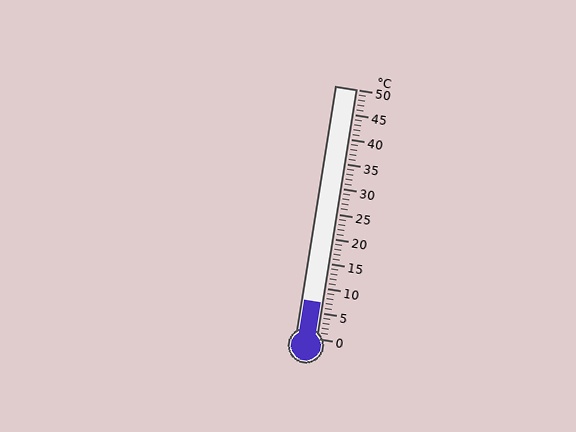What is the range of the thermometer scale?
The thermometer scale ranges from 0°C to 50°C.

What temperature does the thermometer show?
The thermometer shows approximately 7°C.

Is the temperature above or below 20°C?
The temperature is below 20°C.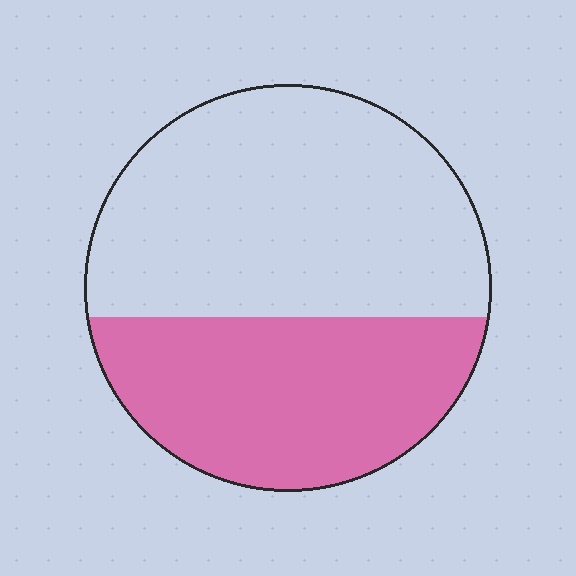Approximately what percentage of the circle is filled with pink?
Approximately 40%.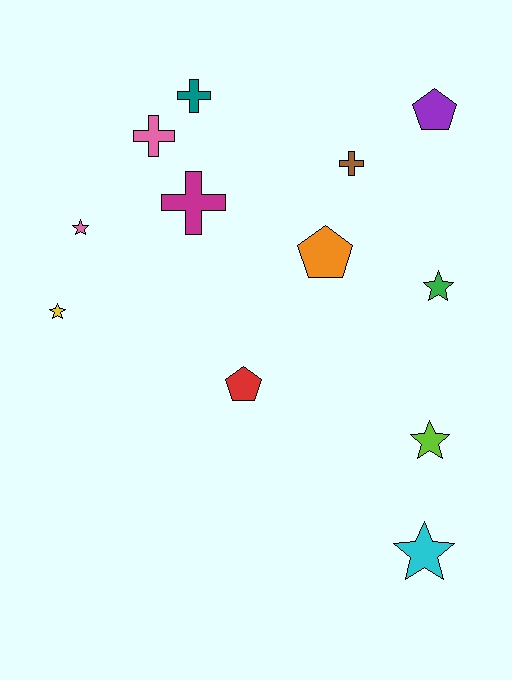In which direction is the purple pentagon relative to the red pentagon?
The purple pentagon is above the red pentagon.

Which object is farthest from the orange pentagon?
The cyan star is farthest from the orange pentagon.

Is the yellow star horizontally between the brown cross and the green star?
No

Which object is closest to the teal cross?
The pink cross is closest to the teal cross.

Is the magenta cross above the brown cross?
No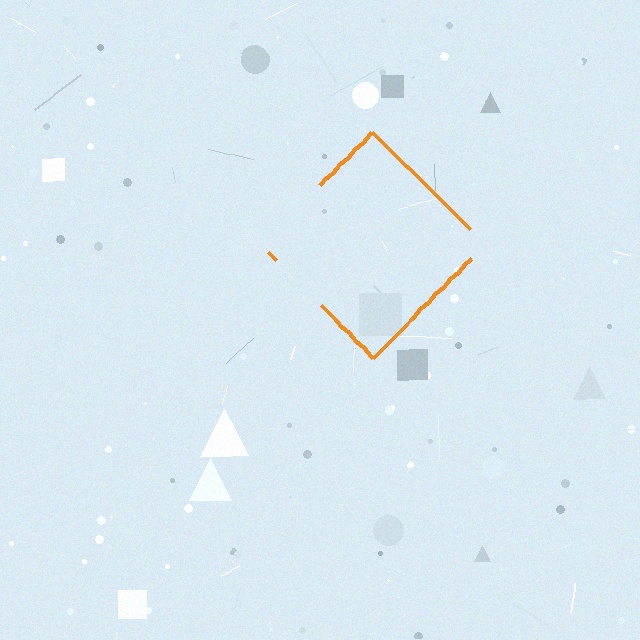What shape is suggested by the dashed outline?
The dashed outline suggests a diamond.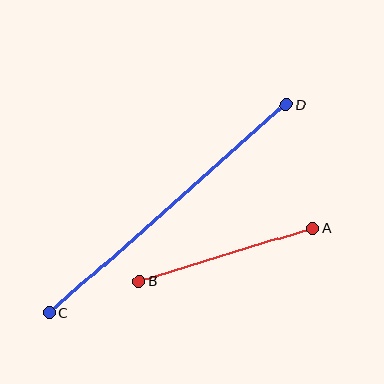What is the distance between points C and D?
The distance is approximately 315 pixels.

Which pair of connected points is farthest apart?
Points C and D are farthest apart.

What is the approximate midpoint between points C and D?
The midpoint is at approximately (168, 209) pixels.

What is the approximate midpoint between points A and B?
The midpoint is at approximately (226, 254) pixels.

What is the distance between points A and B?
The distance is approximately 181 pixels.